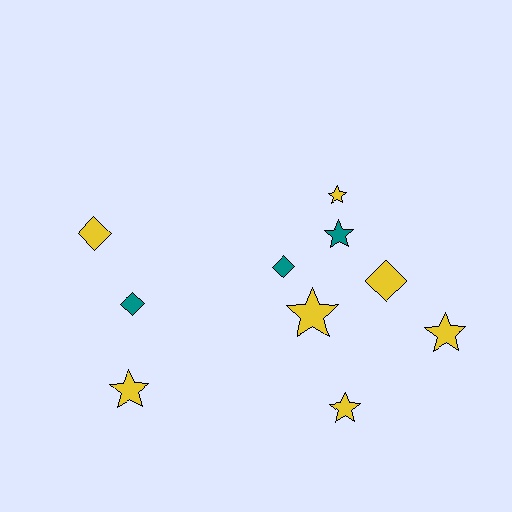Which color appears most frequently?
Yellow, with 7 objects.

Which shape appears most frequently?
Star, with 6 objects.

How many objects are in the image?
There are 10 objects.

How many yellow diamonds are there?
There are 2 yellow diamonds.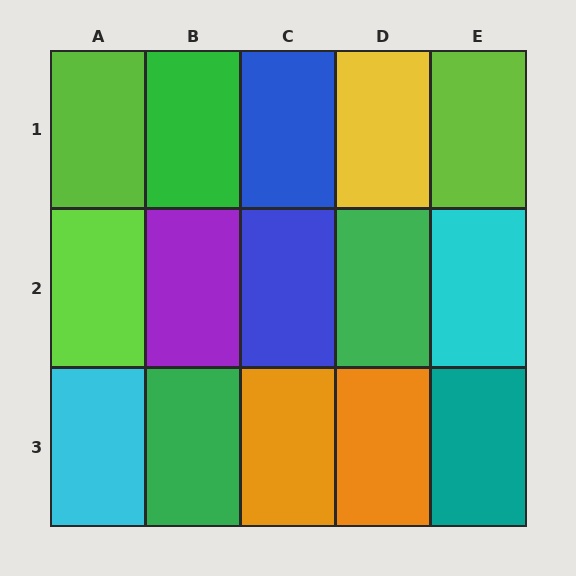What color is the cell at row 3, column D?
Orange.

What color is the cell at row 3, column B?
Green.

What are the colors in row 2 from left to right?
Lime, purple, blue, green, cyan.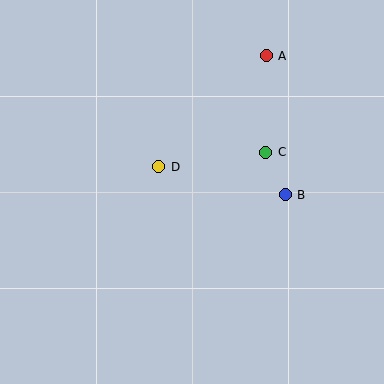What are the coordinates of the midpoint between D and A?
The midpoint between D and A is at (213, 111).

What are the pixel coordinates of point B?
Point B is at (285, 195).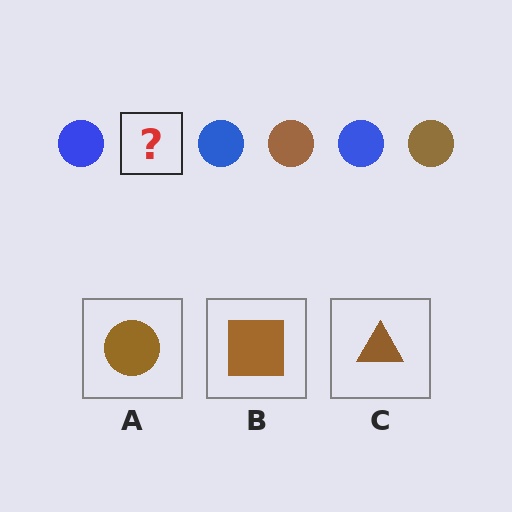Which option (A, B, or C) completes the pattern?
A.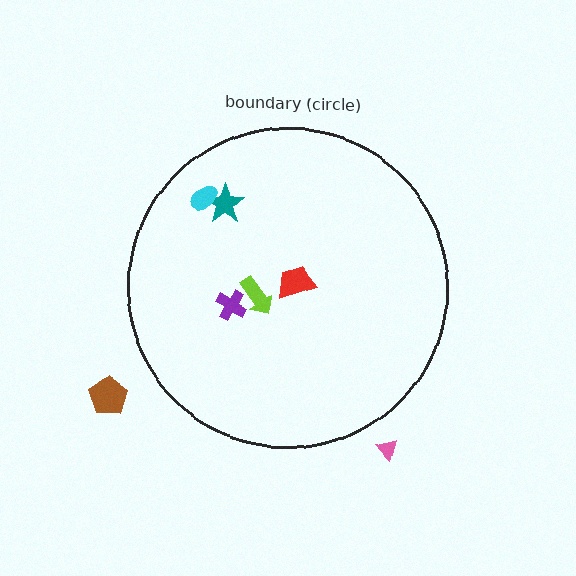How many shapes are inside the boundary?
5 inside, 2 outside.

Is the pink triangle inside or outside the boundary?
Outside.